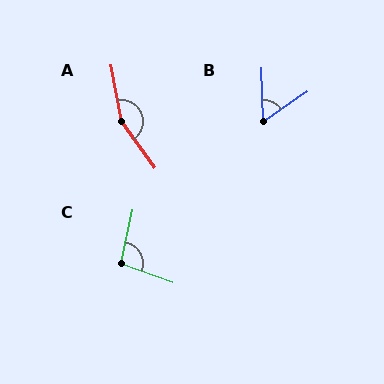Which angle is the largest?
A, at approximately 155 degrees.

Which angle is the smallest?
B, at approximately 57 degrees.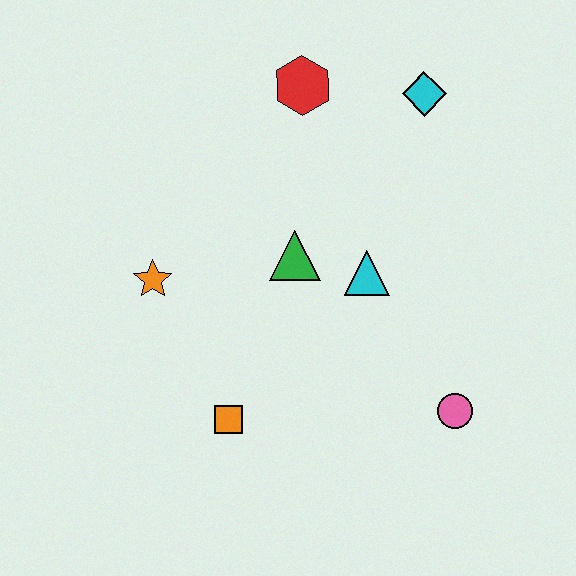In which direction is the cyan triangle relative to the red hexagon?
The cyan triangle is below the red hexagon.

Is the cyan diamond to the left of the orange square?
No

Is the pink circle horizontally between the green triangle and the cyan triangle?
No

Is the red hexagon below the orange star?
No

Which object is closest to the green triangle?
The cyan triangle is closest to the green triangle.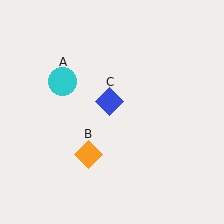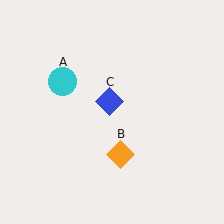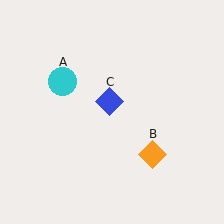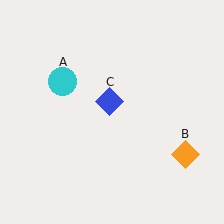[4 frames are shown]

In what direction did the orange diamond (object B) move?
The orange diamond (object B) moved right.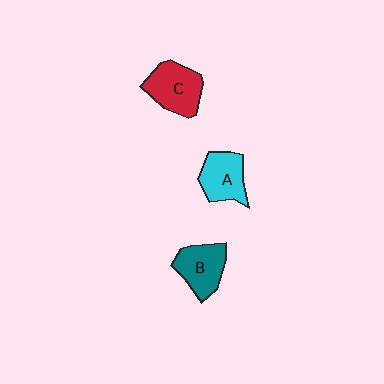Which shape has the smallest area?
Shape A (cyan).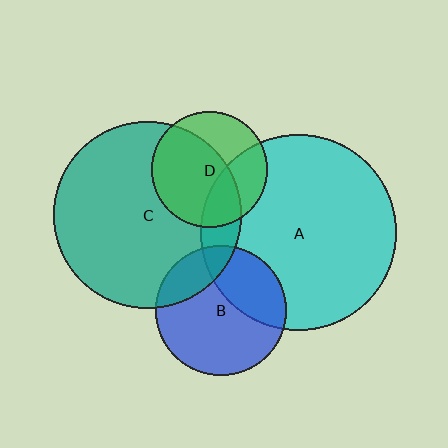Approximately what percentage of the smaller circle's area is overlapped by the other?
Approximately 20%.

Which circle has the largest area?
Circle A (cyan).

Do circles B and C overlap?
Yes.